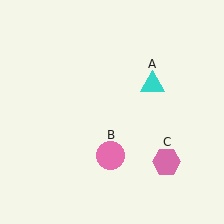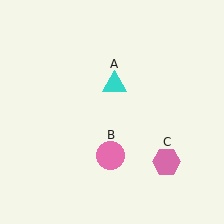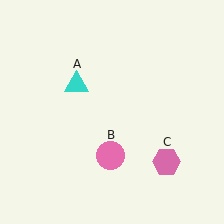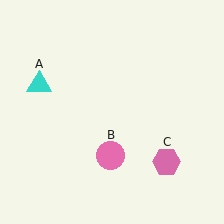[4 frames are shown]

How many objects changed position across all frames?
1 object changed position: cyan triangle (object A).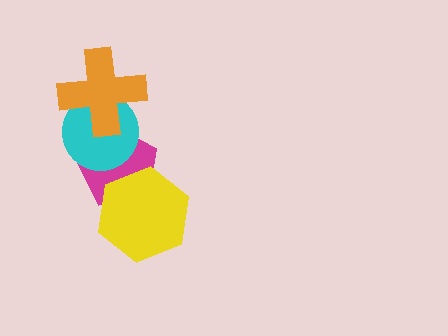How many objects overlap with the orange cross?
2 objects overlap with the orange cross.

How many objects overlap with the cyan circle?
2 objects overlap with the cyan circle.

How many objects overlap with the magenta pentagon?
3 objects overlap with the magenta pentagon.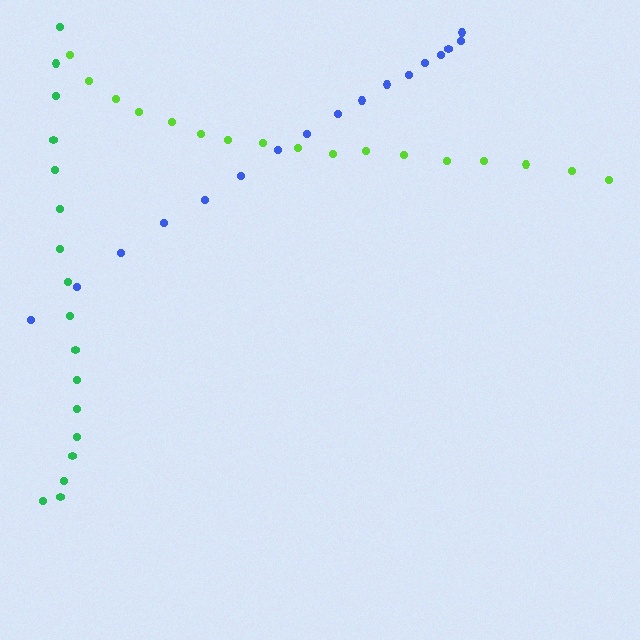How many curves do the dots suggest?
There are 3 distinct paths.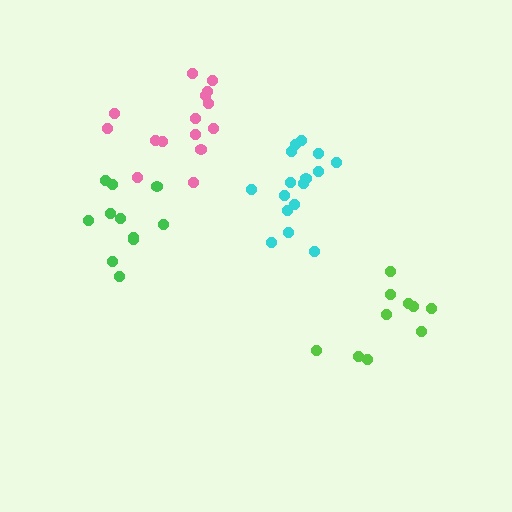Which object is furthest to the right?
The lime cluster is rightmost.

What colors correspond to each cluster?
The clusters are colored: cyan, green, lime, pink.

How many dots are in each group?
Group 1: 16 dots, Group 2: 11 dots, Group 3: 10 dots, Group 4: 15 dots (52 total).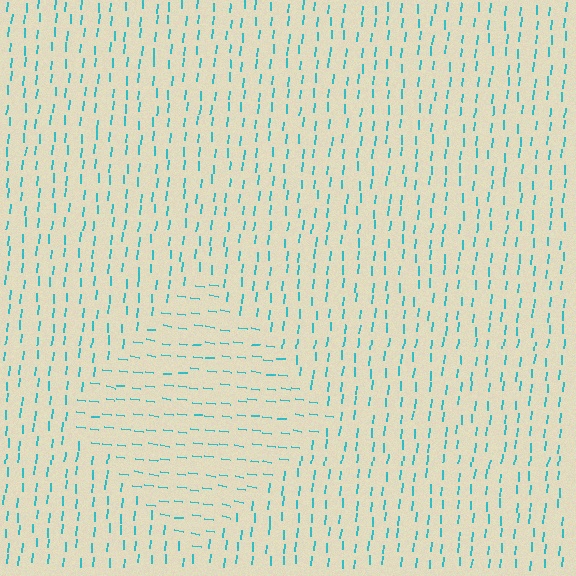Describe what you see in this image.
The image is filled with small cyan line segments. A diamond region in the image has lines oriented differently from the surrounding lines, creating a visible texture boundary.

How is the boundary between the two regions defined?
The boundary is defined purely by a change in line orientation (approximately 87 degrees difference). All lines are the same color and thickness.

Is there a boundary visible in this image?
Yes, there is a texture boundary formed by a change in line orientation.